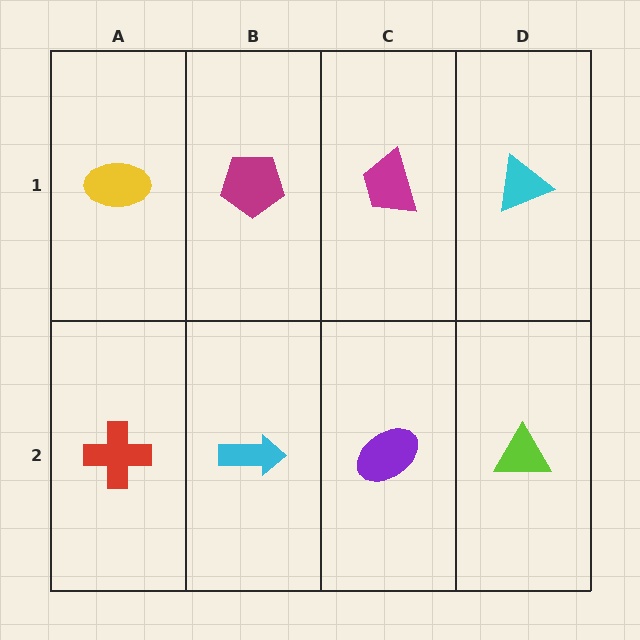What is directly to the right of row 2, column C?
A lime triangle.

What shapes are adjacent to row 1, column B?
A cyan arrow (row 2, column B), a yellow ellipse (row 1, column A), a magenta trapezoid (row 1, column C).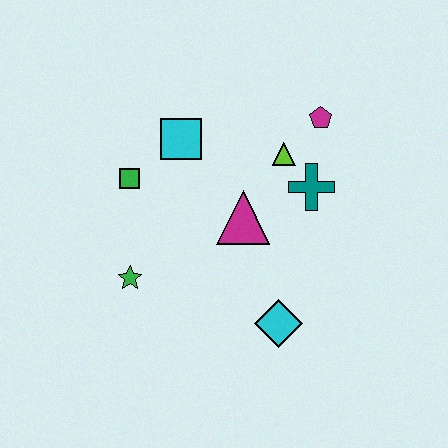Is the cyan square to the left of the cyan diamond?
Yes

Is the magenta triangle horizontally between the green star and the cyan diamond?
Yes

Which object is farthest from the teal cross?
The green star is farthest from the teal cross.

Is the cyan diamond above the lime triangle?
No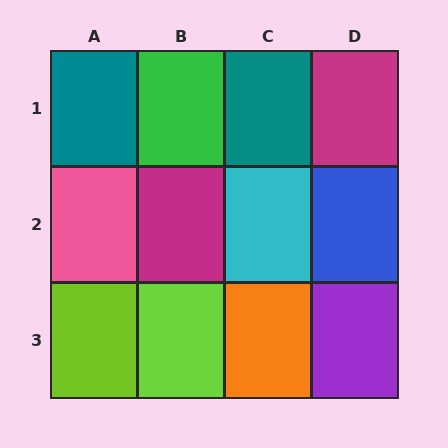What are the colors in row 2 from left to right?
Pink, magenta, cyan, blue.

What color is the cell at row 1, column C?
Teal.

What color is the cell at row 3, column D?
Purple.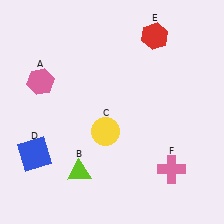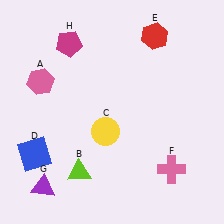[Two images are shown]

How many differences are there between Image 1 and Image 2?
There are 2 differences between the two images.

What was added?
A purple triangle (G), a magenta pentagon (H) were added in Image 2.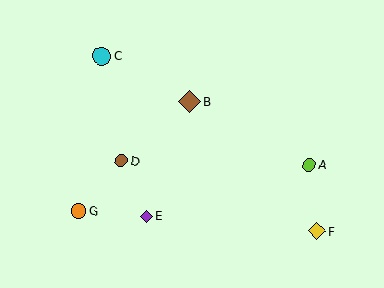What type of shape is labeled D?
Shape D is a brown circle.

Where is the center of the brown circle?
The center of the brown circle is at (121, 161).